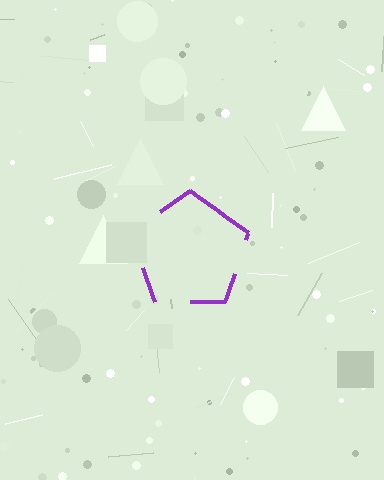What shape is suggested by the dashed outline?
The dashed outline suggests a pentagon.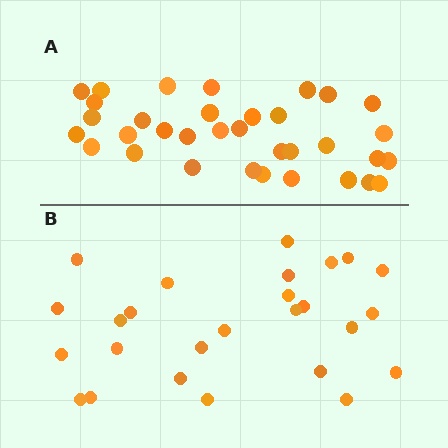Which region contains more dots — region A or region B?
Region A (the top region) has more dots.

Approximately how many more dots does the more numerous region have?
Region A has roughly 8 or so more dots than region B.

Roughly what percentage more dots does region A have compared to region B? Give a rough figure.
About 30% more.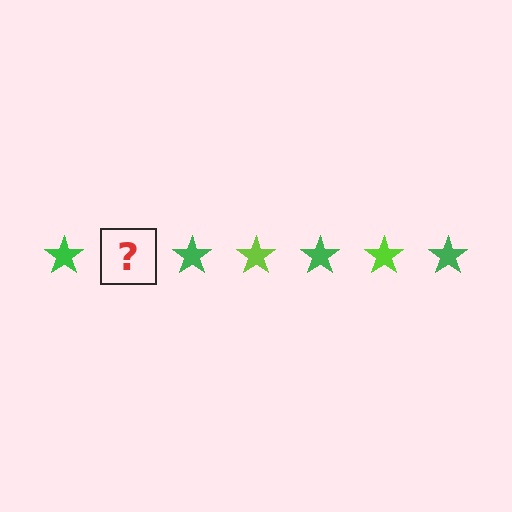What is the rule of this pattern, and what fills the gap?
The rule is that the pattern cycles through green, lime stars. The gap should be filled with a lime star.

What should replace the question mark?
The question mark should be replaced with a lime star.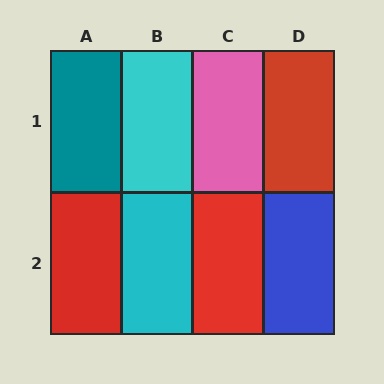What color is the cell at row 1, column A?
Teal.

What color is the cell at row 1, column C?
Pink.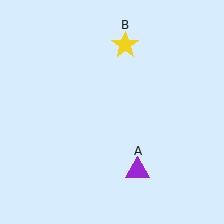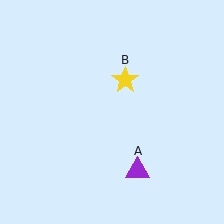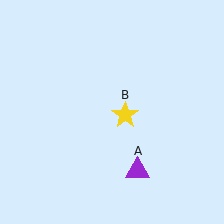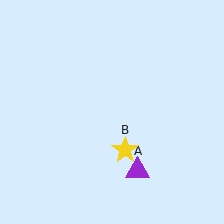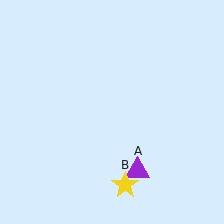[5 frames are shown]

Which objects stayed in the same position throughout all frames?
Purple triangle (object A) remained stationary.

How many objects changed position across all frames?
1 object changed position: yellow star (object B).